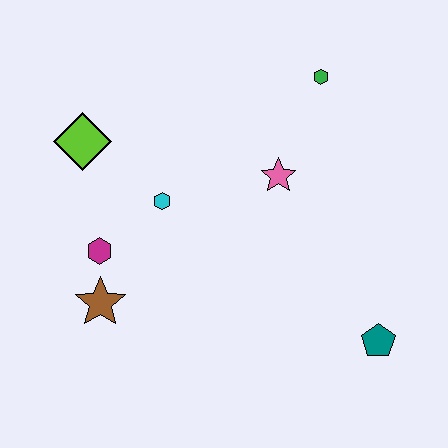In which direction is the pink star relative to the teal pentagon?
The pink star is above the teal pentagon.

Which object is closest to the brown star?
The magenta hexagon is closest to the brown star.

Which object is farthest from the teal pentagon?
The lime diamond is farthest from the teal pentagon.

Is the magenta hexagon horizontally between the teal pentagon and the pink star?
No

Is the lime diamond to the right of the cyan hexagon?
No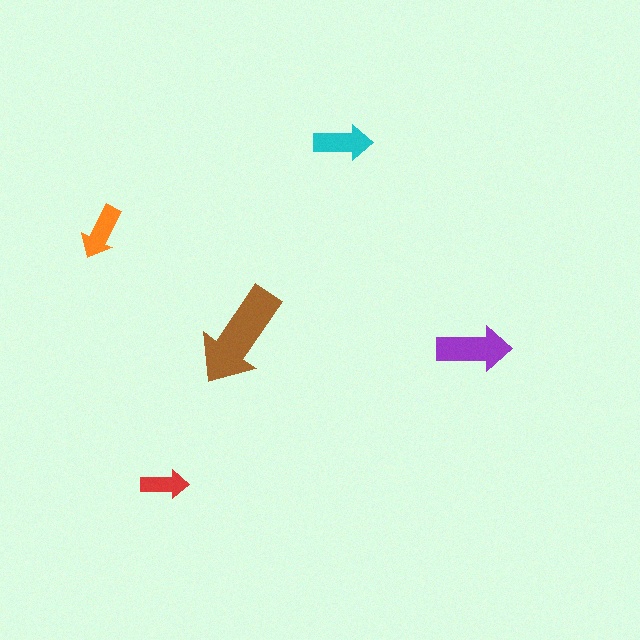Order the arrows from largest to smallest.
the brown one, the purple one, the cyan one, the orange one, the red one.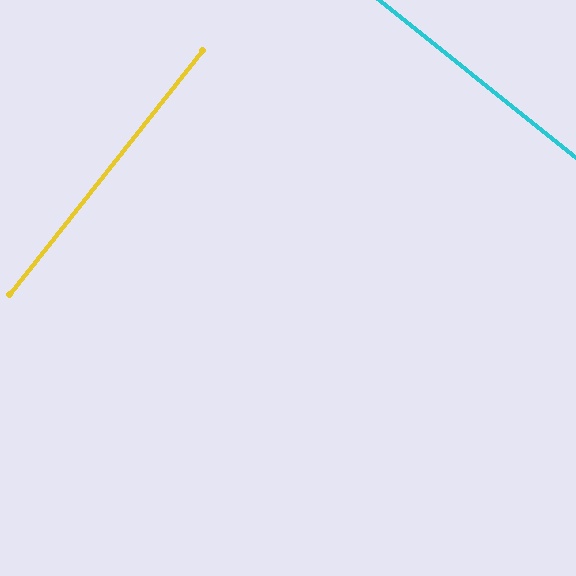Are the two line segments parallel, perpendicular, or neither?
Perpendicular — they meet at approximately 90°.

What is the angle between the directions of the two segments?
Approximately 90 degrees.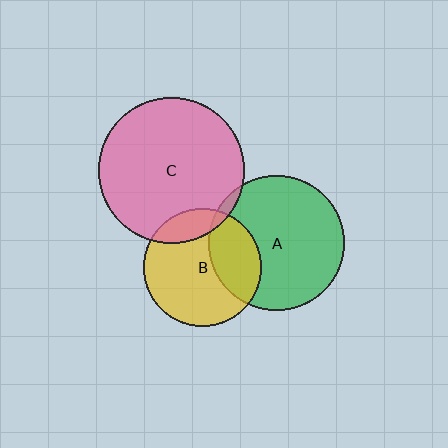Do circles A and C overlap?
Yes.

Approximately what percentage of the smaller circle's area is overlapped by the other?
Approximately 5%.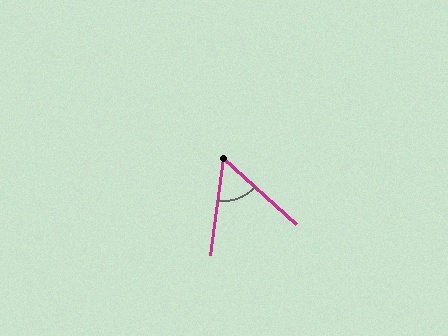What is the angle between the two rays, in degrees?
Approximately 55 degrees.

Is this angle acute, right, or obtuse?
It is acute.